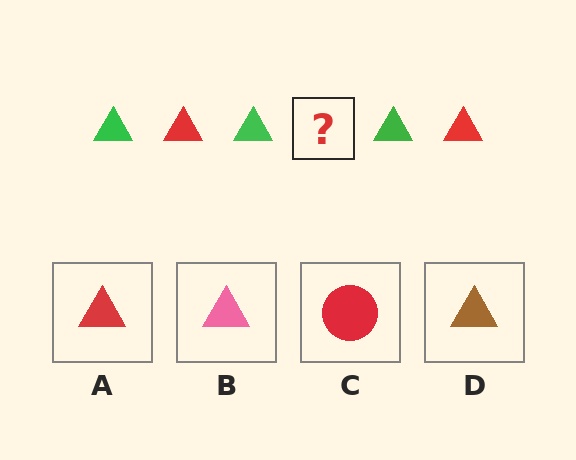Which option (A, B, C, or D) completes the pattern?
A.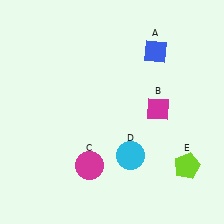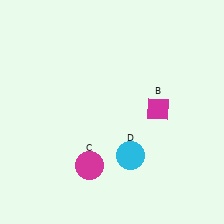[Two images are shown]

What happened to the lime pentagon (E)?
The lime pentagon (E) was removed in Image 2. It was in the bottom-right area of Image 1.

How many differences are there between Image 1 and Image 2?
There are 2 differences between the two images.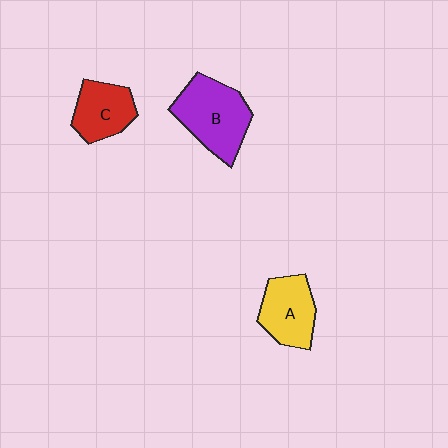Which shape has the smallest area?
Shape C (red).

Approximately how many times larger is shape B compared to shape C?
Approximately 1.5 times.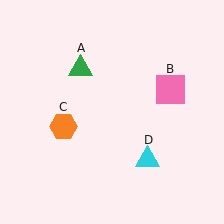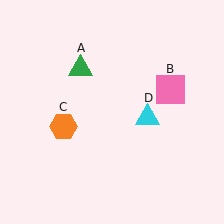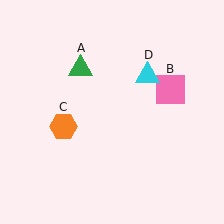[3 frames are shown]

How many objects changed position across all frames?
1 object changed position: cyan triangle (object D).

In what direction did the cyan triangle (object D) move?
The cyan triangle (object D) moved up.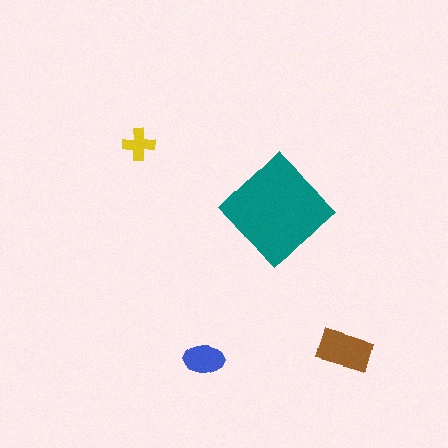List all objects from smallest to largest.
The yellow cross, the blue ellipse, the brown rectangle, the teal diamond.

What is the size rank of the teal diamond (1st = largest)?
1st.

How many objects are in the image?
There are 4 objects in the image.